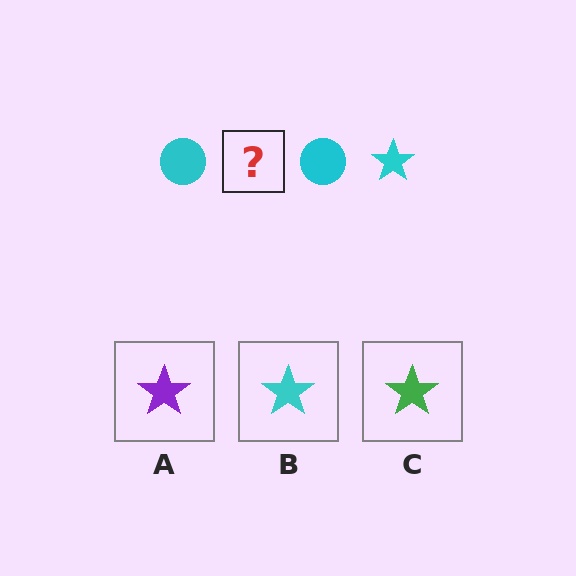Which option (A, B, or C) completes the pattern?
B.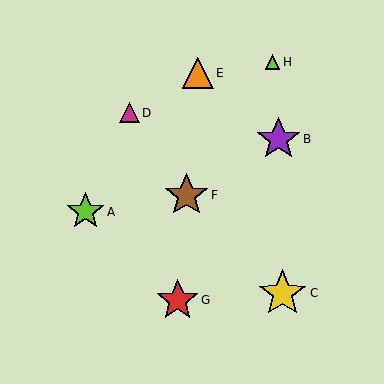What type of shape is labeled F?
Shape F is a brown star.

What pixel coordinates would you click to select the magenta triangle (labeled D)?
Click at (129, 113) to select the magenta triangle D.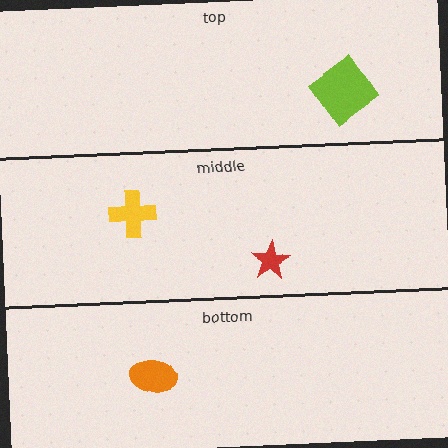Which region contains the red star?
The middle region.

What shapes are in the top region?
The lime diamond.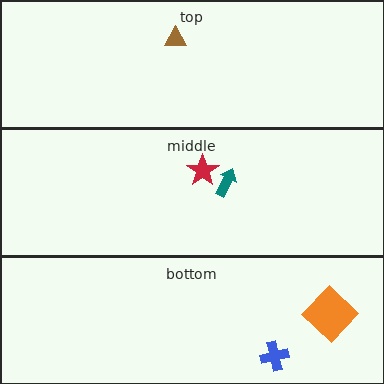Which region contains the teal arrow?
The middle region.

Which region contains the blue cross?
The bottom region.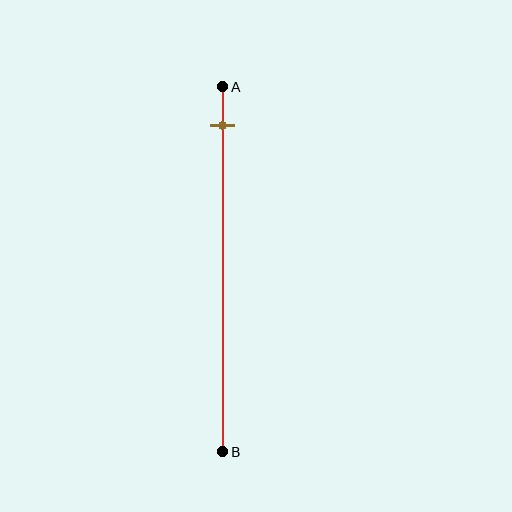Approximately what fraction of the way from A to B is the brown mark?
The brown mark is approximately 10% of the way from A to B.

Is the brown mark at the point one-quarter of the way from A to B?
No, the mark is at about 10% from A, not at the 25% one-quarter point.